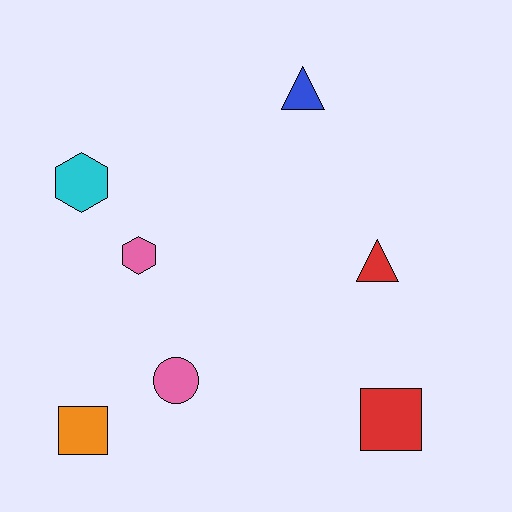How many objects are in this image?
There are 7 objects.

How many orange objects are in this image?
There is 1 orange object.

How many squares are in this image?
There are 2 squares.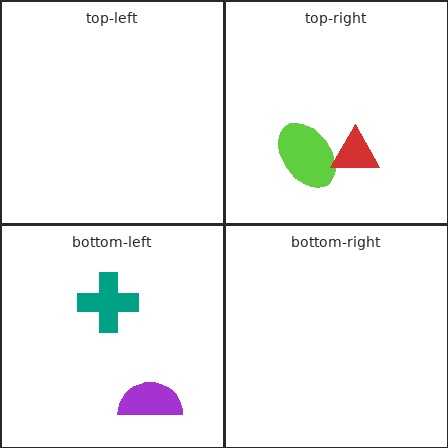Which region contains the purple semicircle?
The bottom-left region.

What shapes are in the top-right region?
The lime ellipse, the red triangle.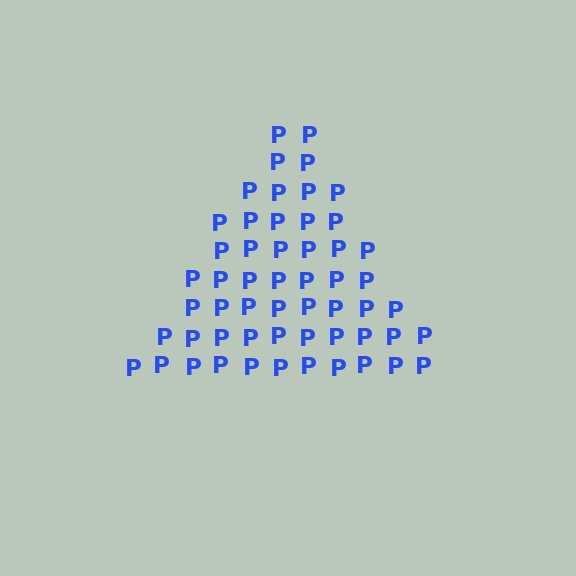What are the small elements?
The small elements are letter P's.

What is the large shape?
The large shape is a triangle.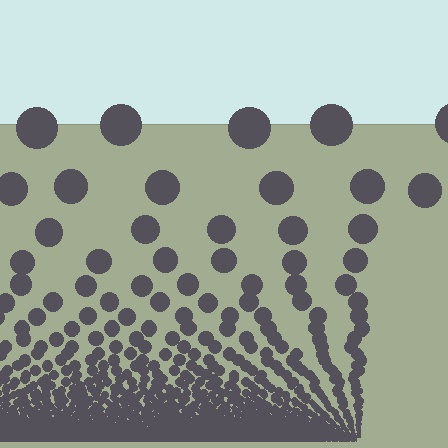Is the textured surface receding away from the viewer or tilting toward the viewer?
The surface appears to tilt toward the viewer. Texture elements get larger and sparser toward the top.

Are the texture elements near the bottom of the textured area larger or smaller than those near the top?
Smaller. The gradient is inverted — elements near the bottom are smaller and denser.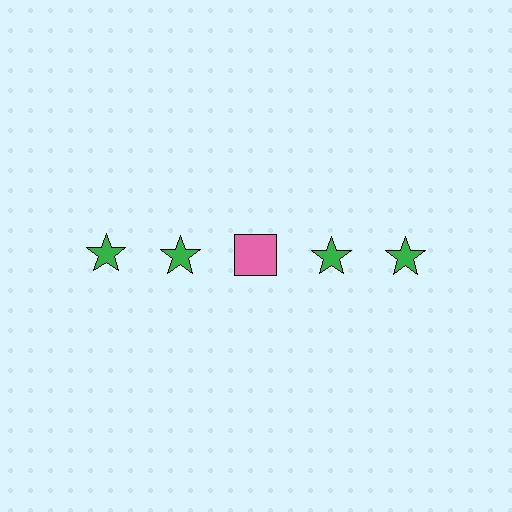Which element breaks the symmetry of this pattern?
The pink square in the top row, center column breaks the symmetry. All other shapes are green stars.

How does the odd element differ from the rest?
It differs in both color (pink instead of green) and shape (square instead of star).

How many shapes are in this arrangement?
There are 5 shapes arranged in a grid pattern.